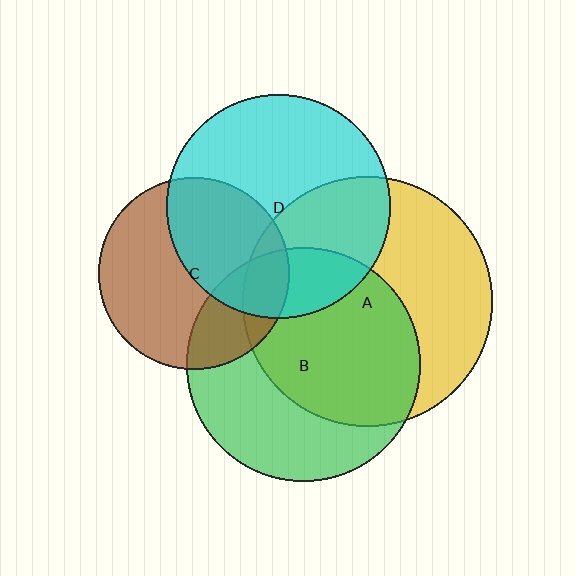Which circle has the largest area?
Circle A (yellow).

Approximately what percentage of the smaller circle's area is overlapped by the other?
Approximately 60%.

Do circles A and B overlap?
Yes.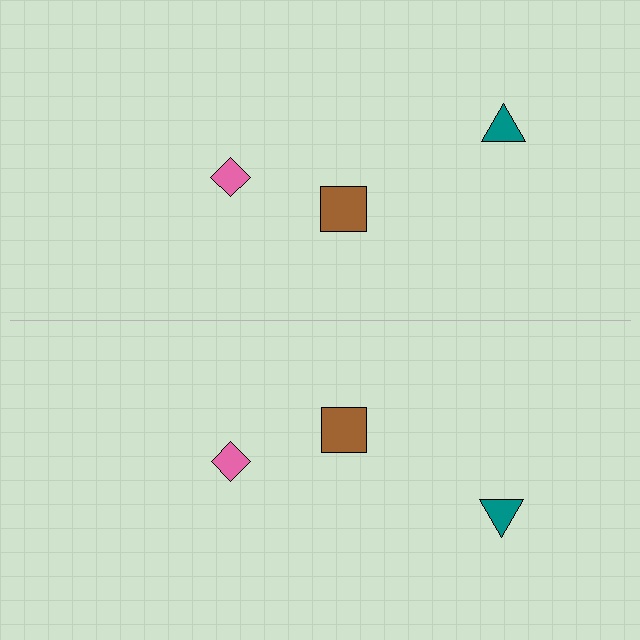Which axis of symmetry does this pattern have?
The pattern has a horizontal axis of symmetry running through the center of the image.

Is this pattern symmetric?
Yes, this pattern has bilateral (reflection) symmetry.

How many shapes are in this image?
There are 6 shapes in this image.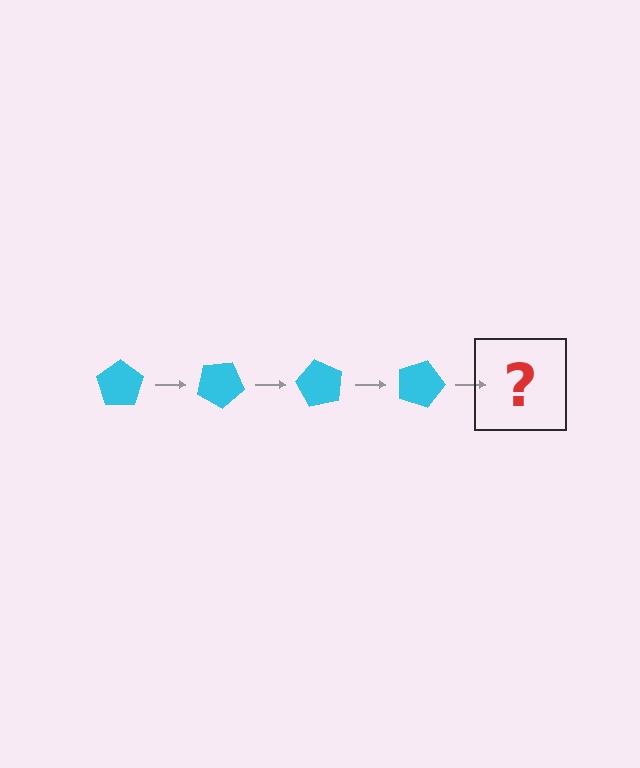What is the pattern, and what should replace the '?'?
The pattern is that the pentagon rotates 30 degrees each step. The '?' should be a cyan pentagon rotated 120 degrees.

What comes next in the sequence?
The next element should be a cyan pentagon rotated 120 degrees.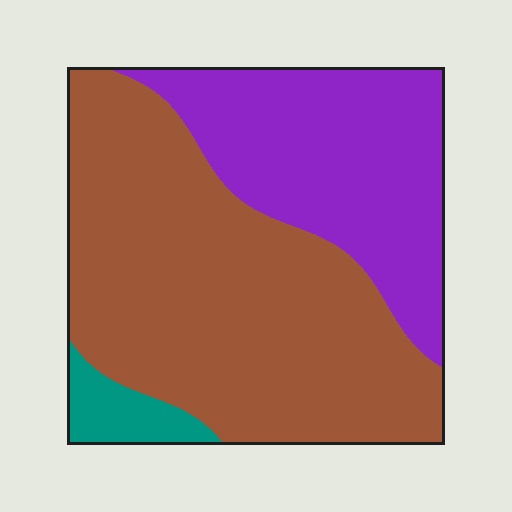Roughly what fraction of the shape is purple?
Purple covers roughly 35% of the shape.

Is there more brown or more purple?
Brown.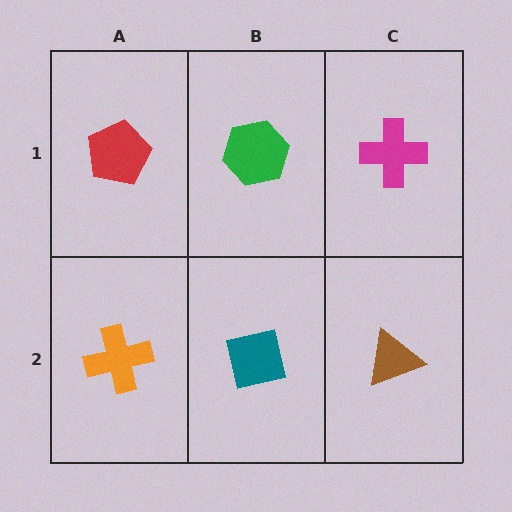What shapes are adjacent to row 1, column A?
An orange cross (row 2, column A), a green hexagon (row 1, column B).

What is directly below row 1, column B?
A teal square.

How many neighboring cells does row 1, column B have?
3.